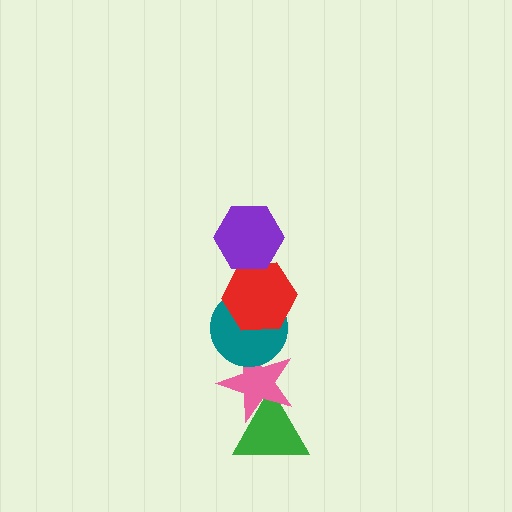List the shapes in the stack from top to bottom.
From top to bottom: the purple hexagon, the red hexagon, the teal circle, the pink star, the green triangle.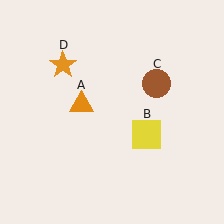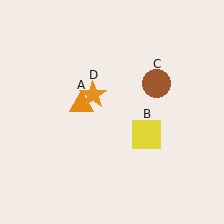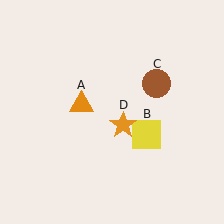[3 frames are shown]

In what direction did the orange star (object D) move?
The orange star (object D) moved down and to the right.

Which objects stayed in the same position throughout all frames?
Orange triangle (object A) and yellow square (object B) and brown circle (object C) remained stationary.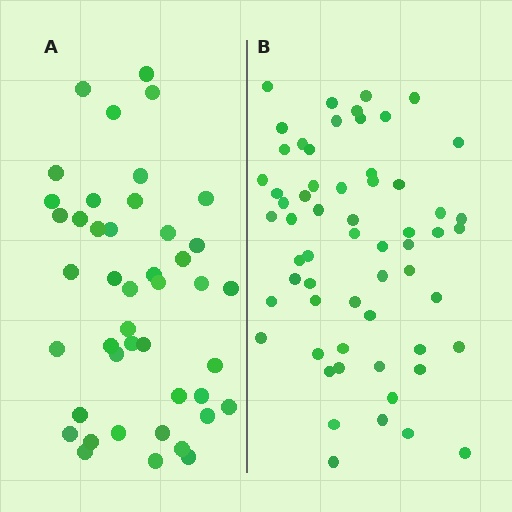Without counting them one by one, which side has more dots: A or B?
Region B (the right region) has more dots.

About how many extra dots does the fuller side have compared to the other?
Region B has approximately 15 more dots than region A.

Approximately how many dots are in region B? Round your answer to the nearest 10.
About 60 dots.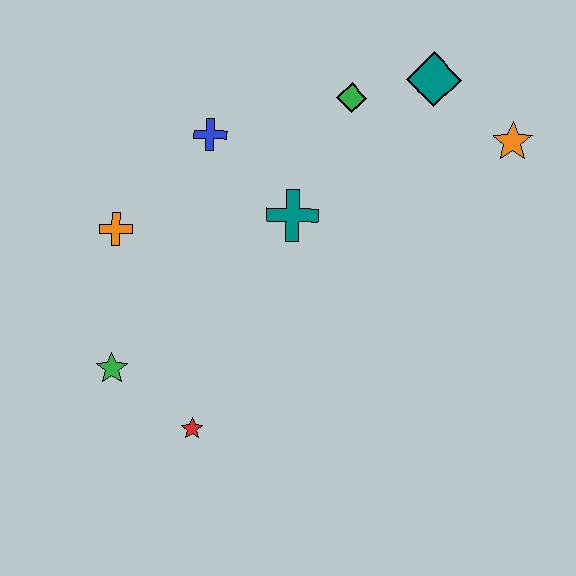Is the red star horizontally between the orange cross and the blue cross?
Yes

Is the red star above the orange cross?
No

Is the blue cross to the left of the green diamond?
Yes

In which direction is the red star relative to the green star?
The red star is to the right of the green star.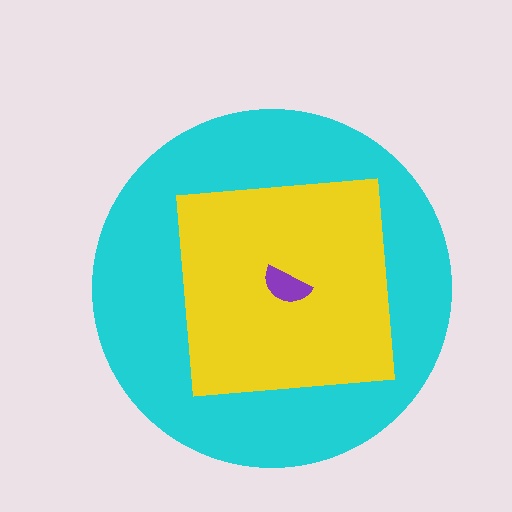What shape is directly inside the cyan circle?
The yellow square.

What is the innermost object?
The purple semicircle.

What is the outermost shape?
The cyan circle.